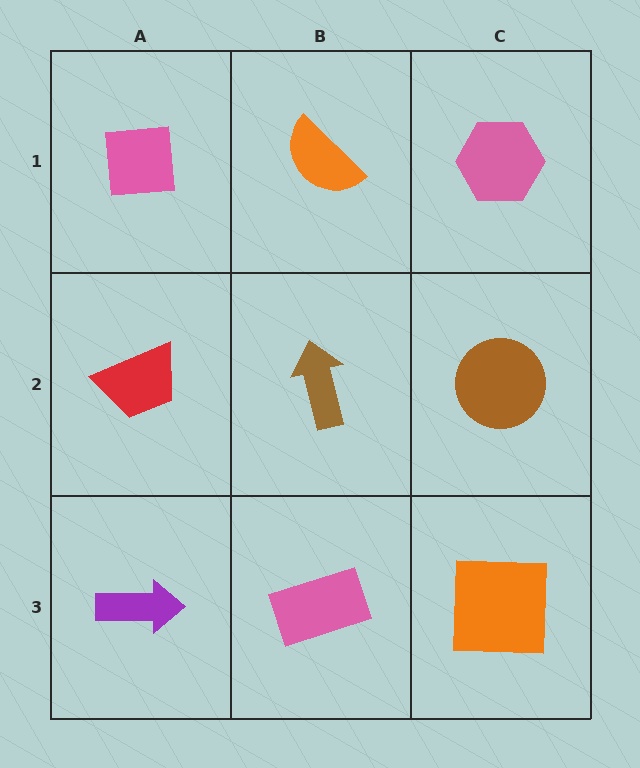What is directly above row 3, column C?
A brown circle.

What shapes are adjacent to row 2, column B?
An orange semicircle (row 1, column B), a pink rectangle (row 3, column B), a red trapezoid (row 2, column A), a brown circle (row 2, column C).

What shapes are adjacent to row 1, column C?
A brown circle (row 2, column C), an orange semicircle (row 1, column B).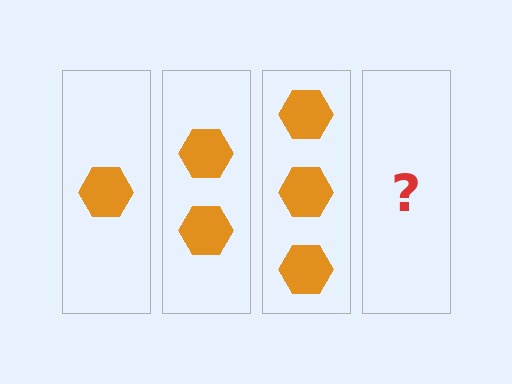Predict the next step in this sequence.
The next step is 4 hexagons.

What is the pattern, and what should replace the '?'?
The pattern is that each step adds one more hexagon. The '?' should be 4 hexagons.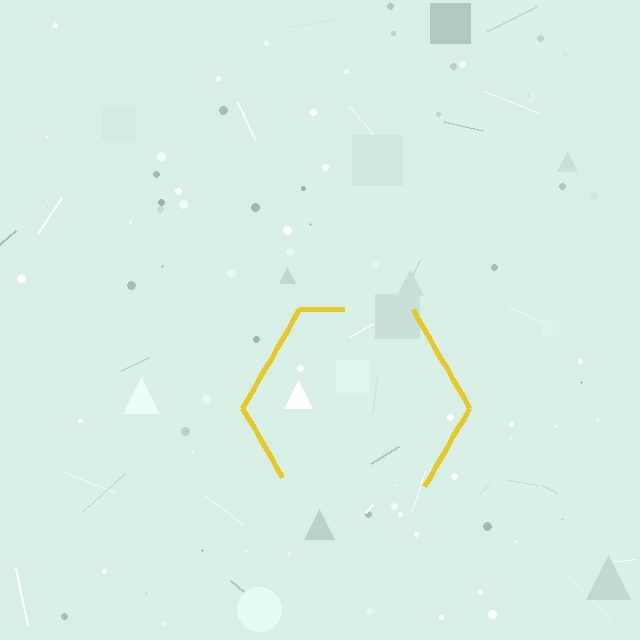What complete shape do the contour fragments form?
The contour fragments form a hexagon.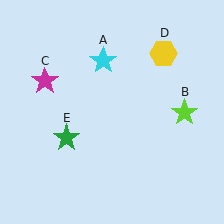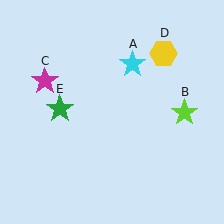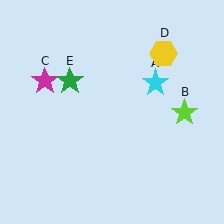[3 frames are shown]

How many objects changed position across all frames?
2 objects changed position: cyan star (object A), green star (object E).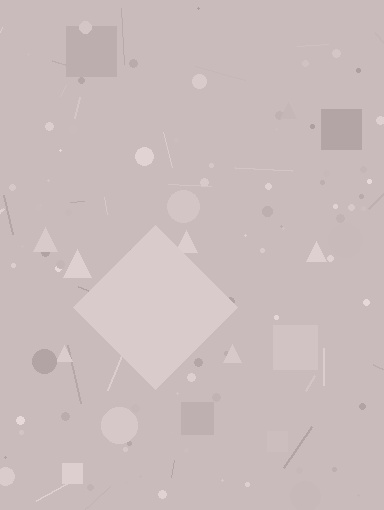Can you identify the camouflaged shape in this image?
The camouflaged shape is a diamond.